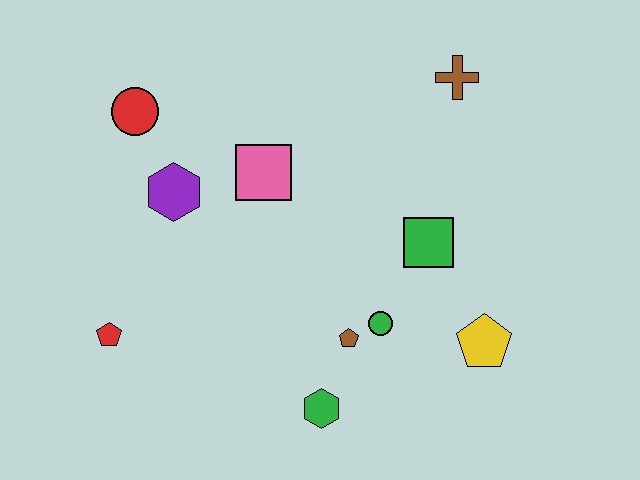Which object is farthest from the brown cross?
The red pentagon is farthest from the brown cross.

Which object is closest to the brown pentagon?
The green circle is closest to the brown pentagon.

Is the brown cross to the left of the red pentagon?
No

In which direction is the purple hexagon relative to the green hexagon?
The purple hexagon is above the green hexagon.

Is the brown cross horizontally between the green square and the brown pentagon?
No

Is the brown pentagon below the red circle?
Yes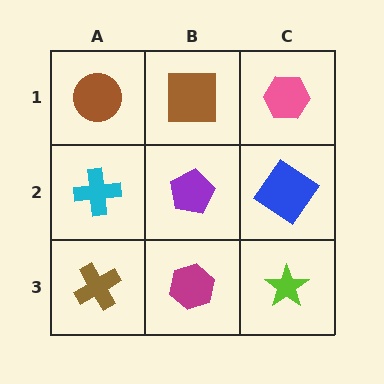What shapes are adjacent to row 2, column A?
A brown circle (row 1, column A), a brown cross (row 3, column A), a purple pentagon (row 2, column B).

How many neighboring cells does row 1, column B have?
3.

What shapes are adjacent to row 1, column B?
A purple pentagon (row 2, column B), a brown circle (row 1, column A), a pink hexagon (row 1, column C).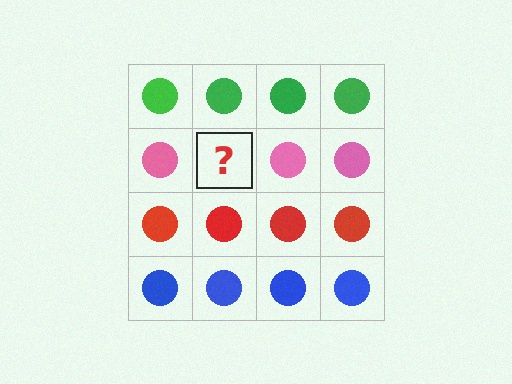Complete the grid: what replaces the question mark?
The question mark should be replaced with a pink circle.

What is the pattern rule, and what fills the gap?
The rule is that each row has a consistent color. The gap should be filled with a pink circle.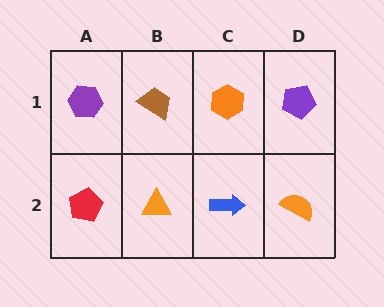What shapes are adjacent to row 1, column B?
An orange triangle (row 2, column B), a purple hexagon (row 1, column A), an orange hexagon (row 1, column C).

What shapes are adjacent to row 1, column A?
A red pentagon (row 2, column A), a brown trapezoid (row 1, column B).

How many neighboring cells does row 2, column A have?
2.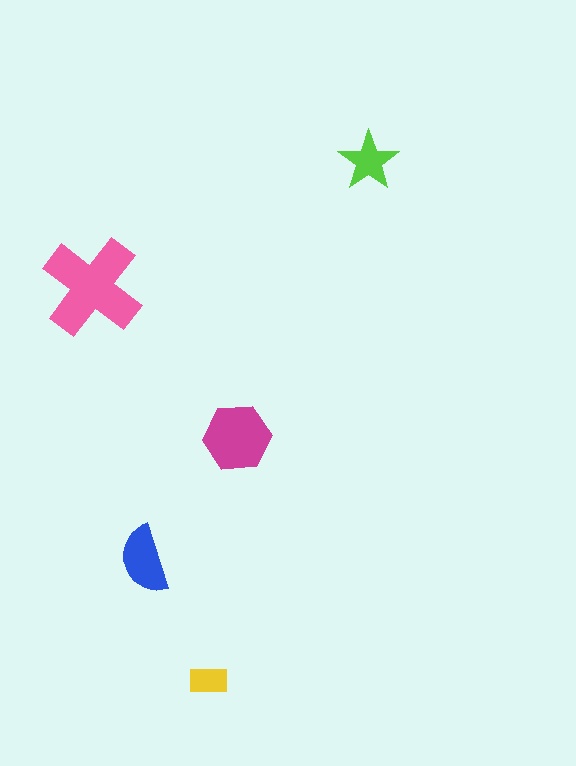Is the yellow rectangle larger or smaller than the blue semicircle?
Smaller.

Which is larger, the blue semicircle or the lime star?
The blue semicircle.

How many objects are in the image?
There are 5 objects in the image.